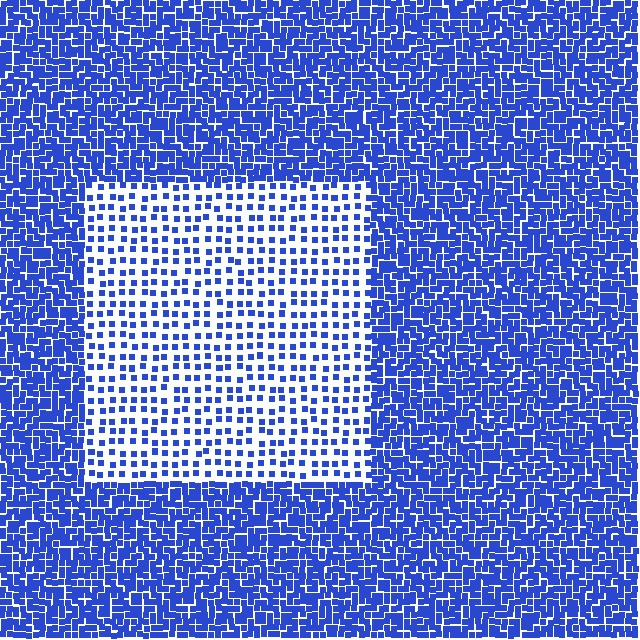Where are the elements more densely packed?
The elements are more densely packed outside the rectangle boundary.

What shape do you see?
I see a rectangle.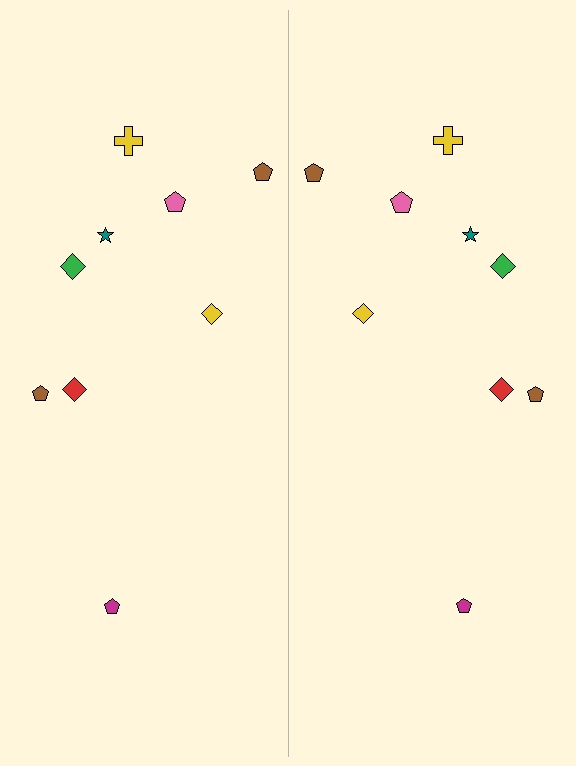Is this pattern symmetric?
Yes, this pattern has bilateral (reflection) symmetry.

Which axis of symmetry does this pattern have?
The pattern has a vertical axis of symmetry running through the center of the image.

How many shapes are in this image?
There are 18 shapes in this image.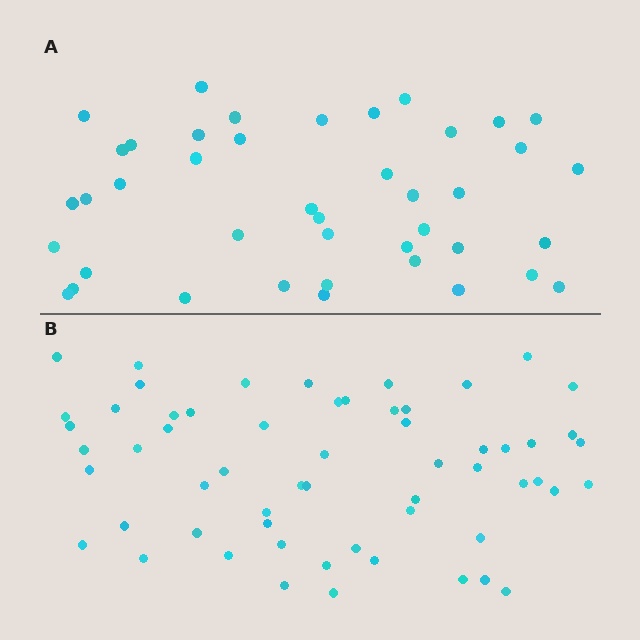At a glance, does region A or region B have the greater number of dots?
Region B (the bottom region) has more dots.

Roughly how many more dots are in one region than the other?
Region B has approximately 15 more dots than region A.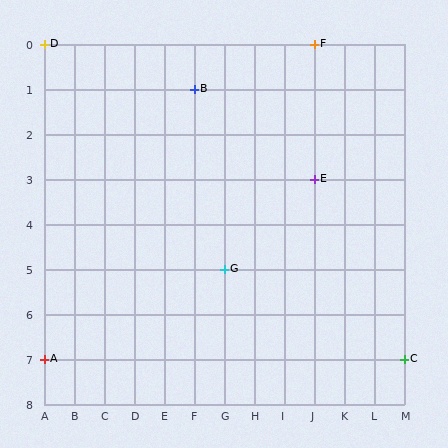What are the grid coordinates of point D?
Point D is at grid coordinates (A, 0).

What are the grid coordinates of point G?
Point G is at grid coordinates (G, 5).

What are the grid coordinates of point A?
Point A is at grid coordinates (A, 7).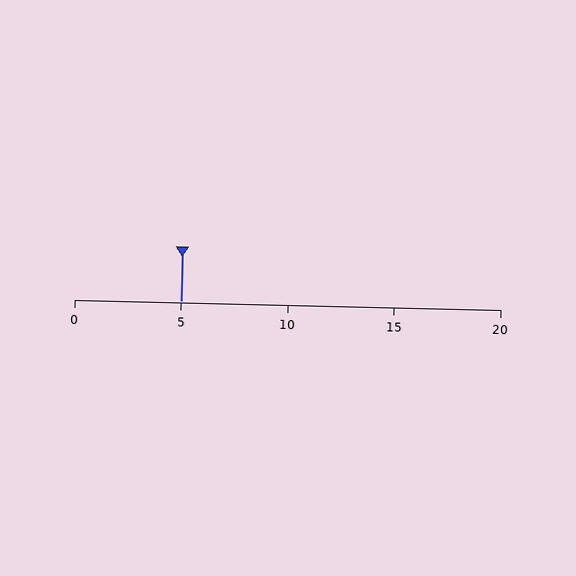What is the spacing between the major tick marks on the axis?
The major ticks are spaced 5 apart.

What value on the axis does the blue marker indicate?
The marker indicates approximately 5.